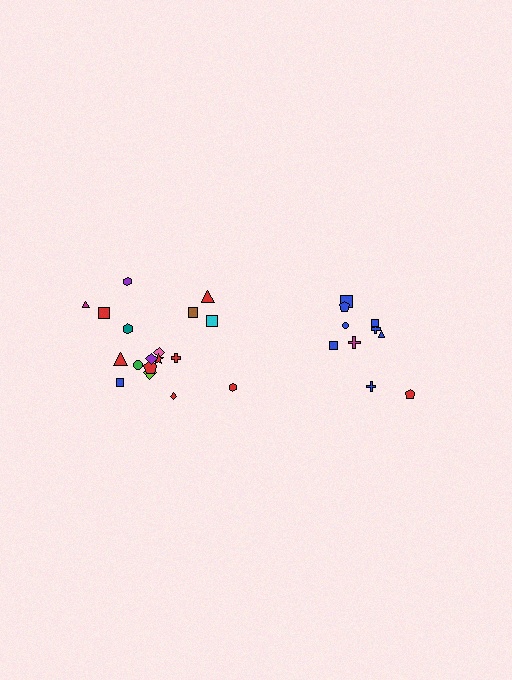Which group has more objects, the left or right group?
The left group.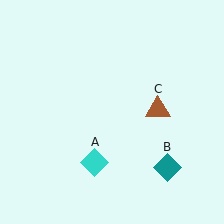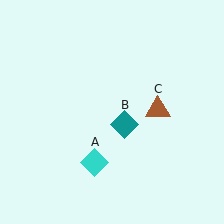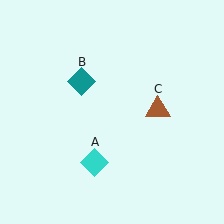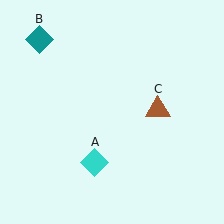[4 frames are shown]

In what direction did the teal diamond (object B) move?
The teal diamond (object B) moved up and to the left.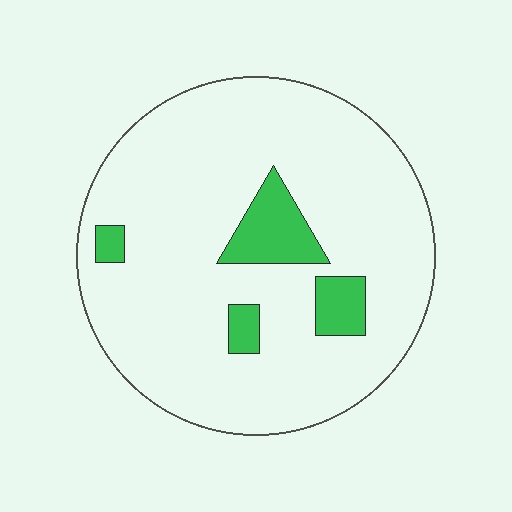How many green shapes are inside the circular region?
4.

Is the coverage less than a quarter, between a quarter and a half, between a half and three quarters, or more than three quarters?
Less than a quarter.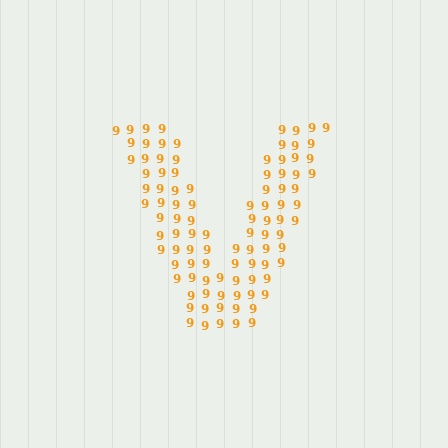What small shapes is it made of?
It is made of small digit 9's.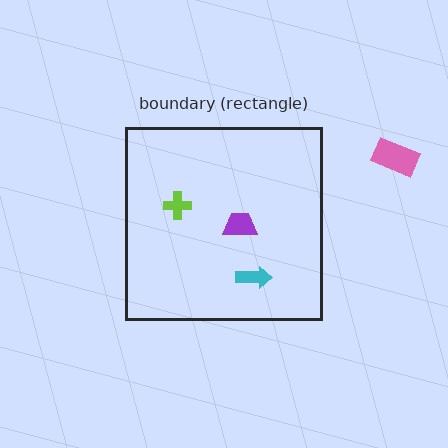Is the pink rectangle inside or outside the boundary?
Outside.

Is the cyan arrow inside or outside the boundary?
Inside.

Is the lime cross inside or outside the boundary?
Inside.